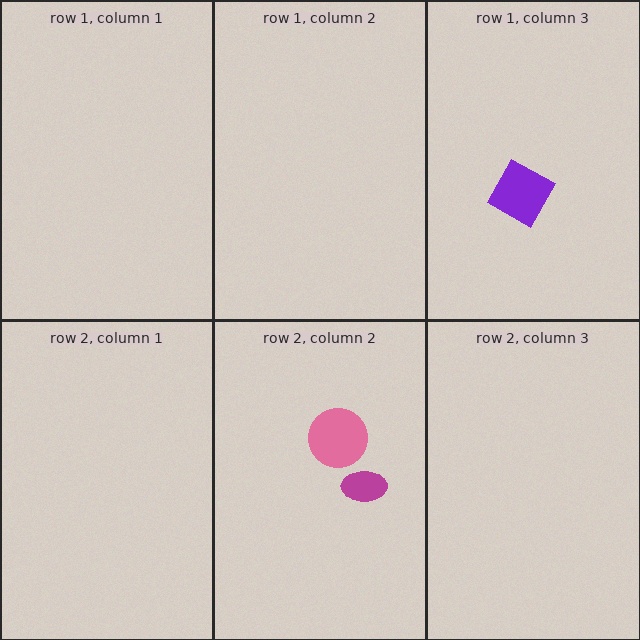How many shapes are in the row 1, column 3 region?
1.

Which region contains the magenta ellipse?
The row 2, column 2 region.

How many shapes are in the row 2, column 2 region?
2.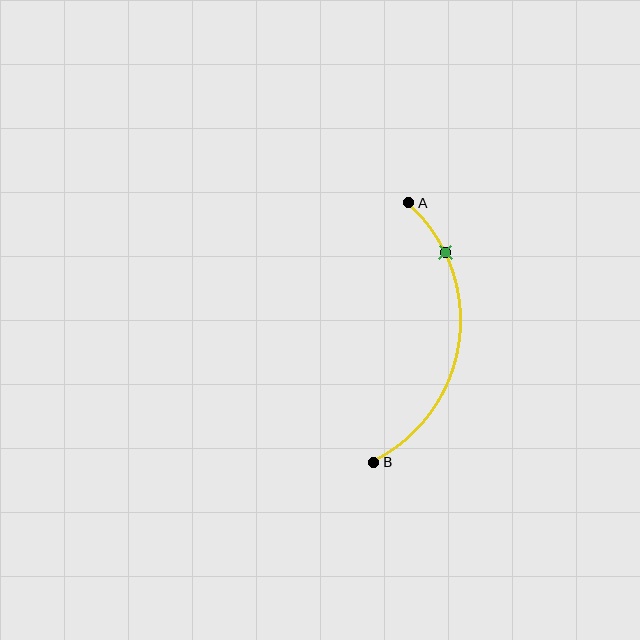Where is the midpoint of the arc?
The arc midpoint is the point on the curve farthest from the straight line joining A and B. It sits to the right of that line.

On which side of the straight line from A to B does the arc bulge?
The arc bulges to the right of the straight line connecting A and B.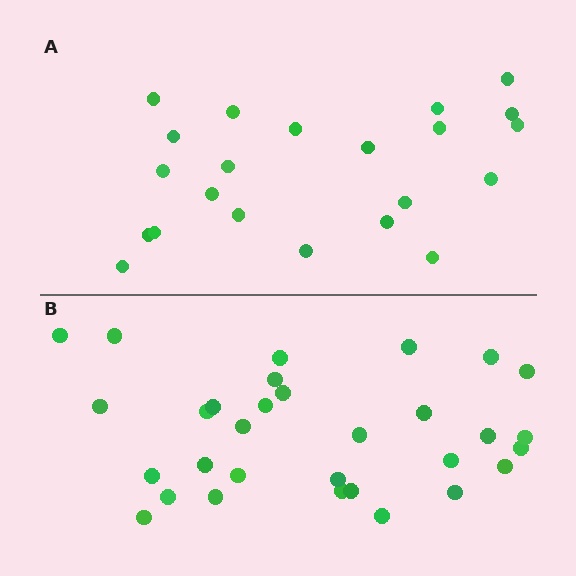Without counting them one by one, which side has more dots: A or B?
Region B (the bottom region) has more dots.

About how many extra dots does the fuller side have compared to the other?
Region B has roughly 8 or so more dots than region A.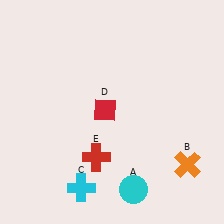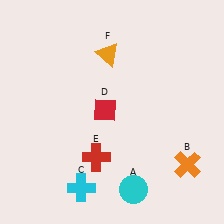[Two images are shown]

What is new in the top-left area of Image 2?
An orange triangle (F) was added in the top-left area of Image 2.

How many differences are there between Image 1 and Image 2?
There is 1 difference between the two images.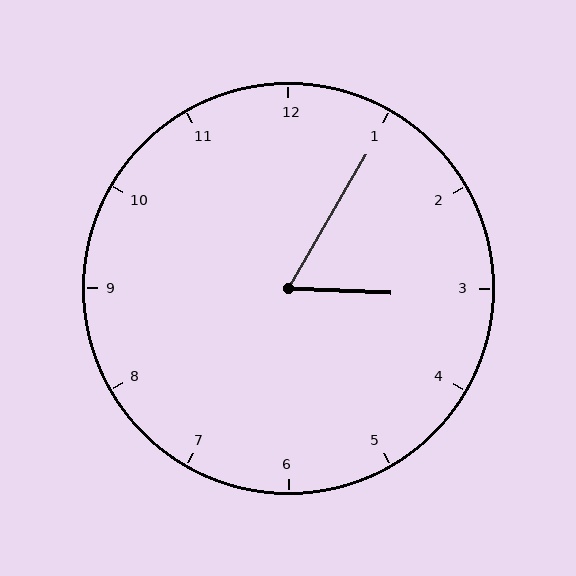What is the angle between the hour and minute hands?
Approximately 62 degrees.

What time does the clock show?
3:05.